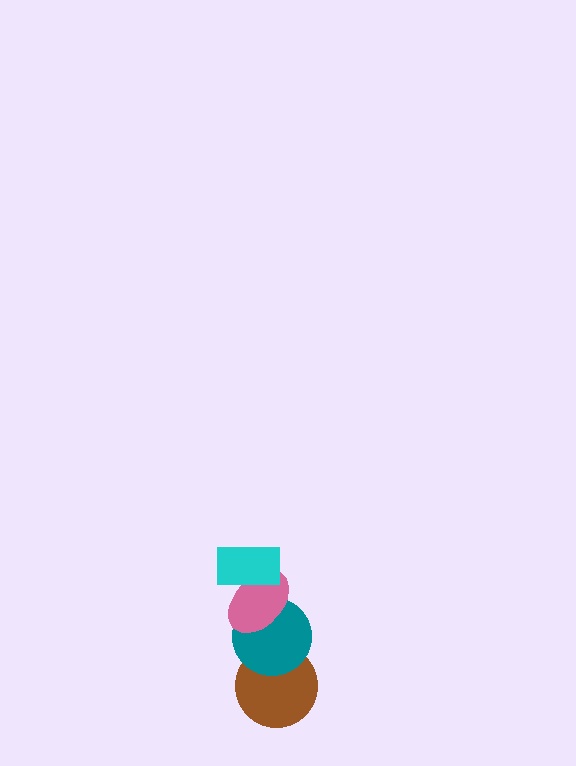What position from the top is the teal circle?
The teal circle is 3rd from the top.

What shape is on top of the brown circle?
The teal circle is on top of the brown circle.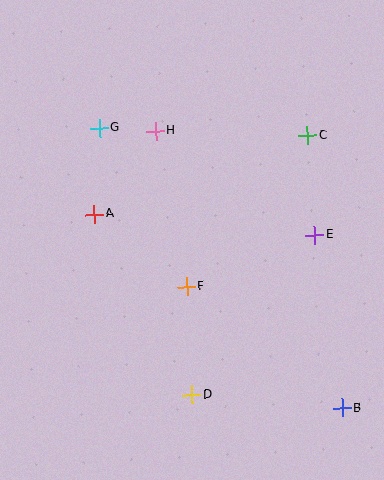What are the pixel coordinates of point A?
Point A is at (94, 214).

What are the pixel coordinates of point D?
Point D is at (192, 395).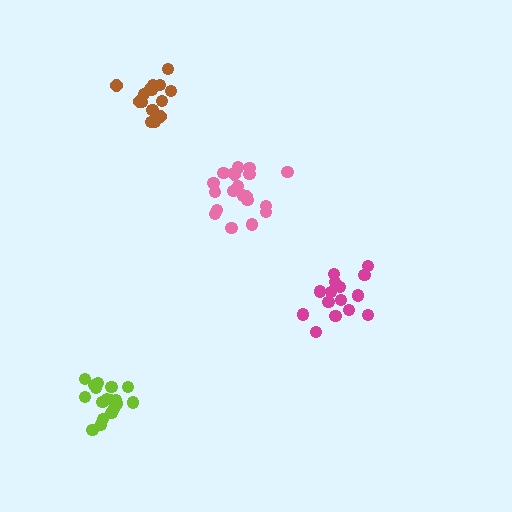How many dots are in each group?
Group 1: 18 dots, Group 2: 15 dots, Group 3: 20 dots, Group 4: 15 dots (68 total).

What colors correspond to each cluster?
The clusters are colored: lime, magenta, pink, brown.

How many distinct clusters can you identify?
There are 4 distinct clusters.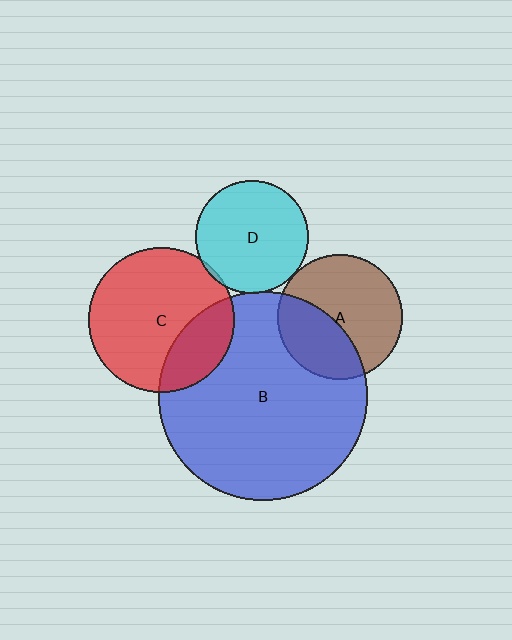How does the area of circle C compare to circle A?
Approximately 1.4 times.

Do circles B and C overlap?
Yes.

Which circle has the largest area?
Circle B (blue).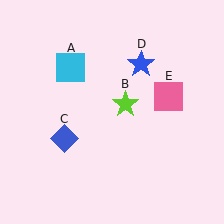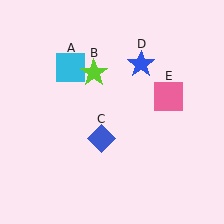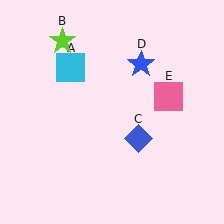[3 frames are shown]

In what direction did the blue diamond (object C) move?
The blue diamond (object C) moved right.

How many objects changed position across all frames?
2 objects changed position: lime star (object B), blue diamond (object C).